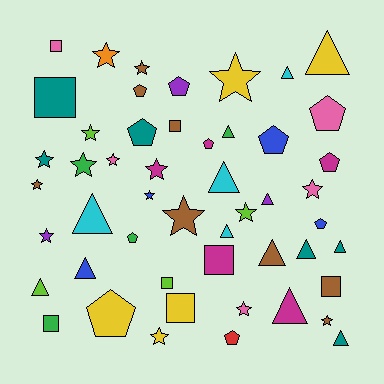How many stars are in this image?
There are 17 stars.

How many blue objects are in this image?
There are 4 blue objects.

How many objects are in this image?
There are 50 objects.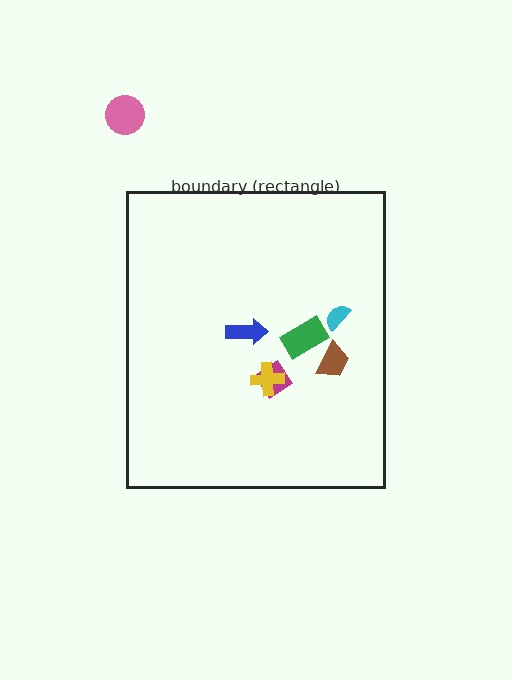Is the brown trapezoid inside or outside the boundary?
Inside.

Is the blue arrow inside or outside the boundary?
Inside.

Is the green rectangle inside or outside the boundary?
Inside.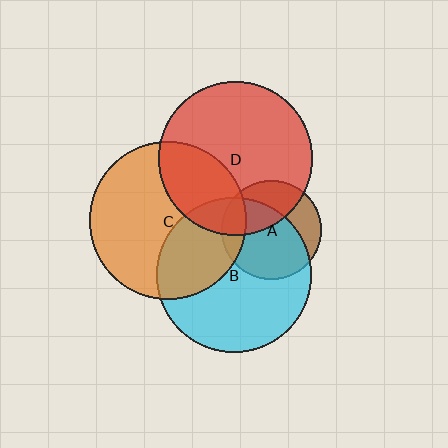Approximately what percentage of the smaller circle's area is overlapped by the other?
Approximately 65%.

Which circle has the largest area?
Circle C (orange).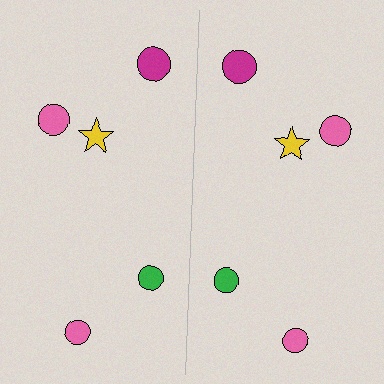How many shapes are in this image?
There are 10 shapes in this image.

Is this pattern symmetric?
Yes, this pattern has bilateral (reflection) symmetry.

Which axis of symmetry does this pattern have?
The pattern has a vertical axis of symmetry running through the center of the image.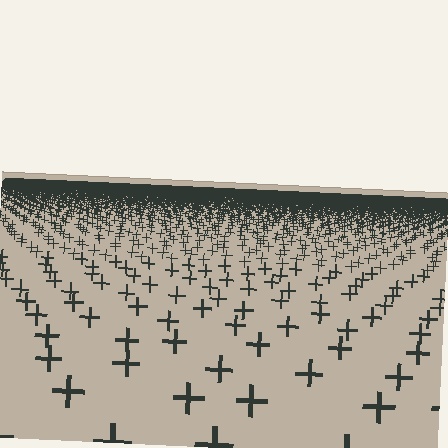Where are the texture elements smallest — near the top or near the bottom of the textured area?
Near the top.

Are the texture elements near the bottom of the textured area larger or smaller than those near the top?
Larger. Near the bottom, elements are closer to the viewer and appear at a bigger on-screen size.